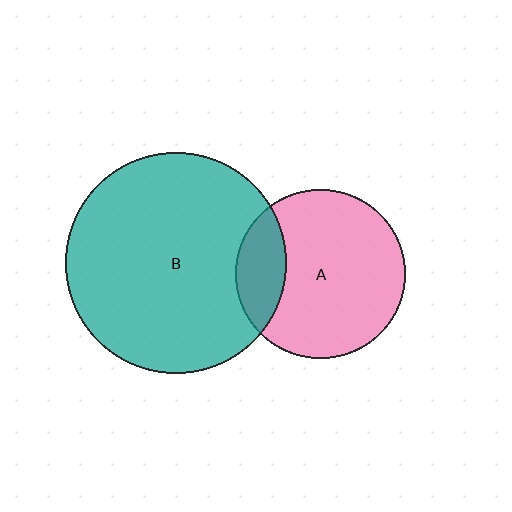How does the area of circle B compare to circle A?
Approximately 1.7 times.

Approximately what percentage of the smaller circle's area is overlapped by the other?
Approximately 20%.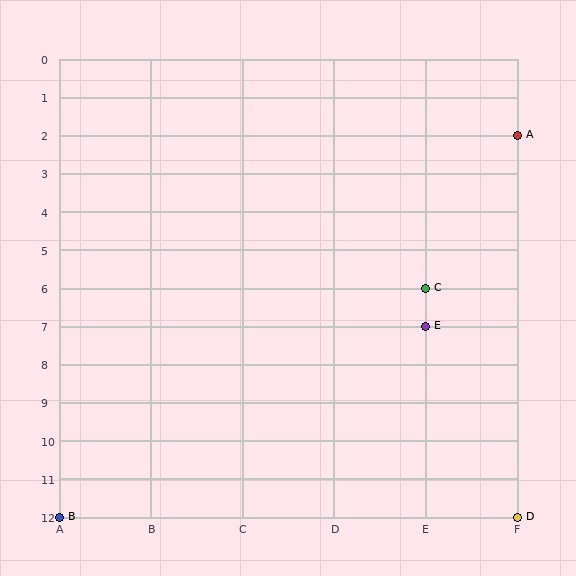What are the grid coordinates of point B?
Point B is at grid coordinates (A, 12).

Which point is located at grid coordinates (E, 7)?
Point E is at (E, 7).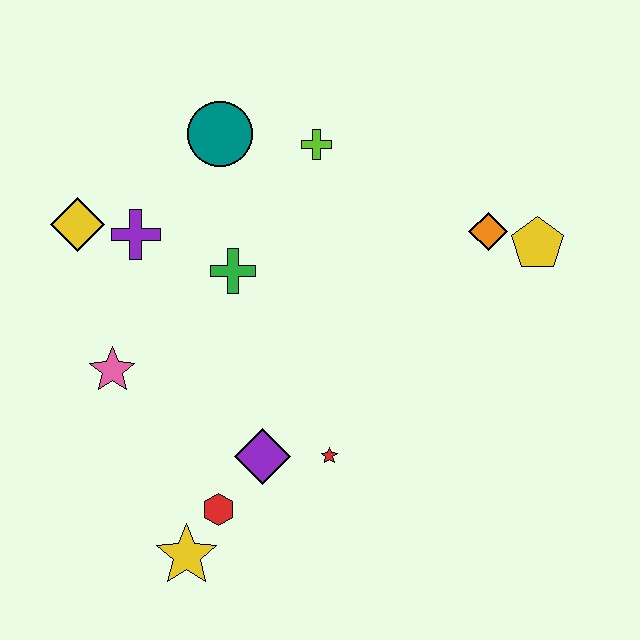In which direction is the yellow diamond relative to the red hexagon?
The yellow diamond is above the red hexagon.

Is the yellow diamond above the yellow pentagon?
Yes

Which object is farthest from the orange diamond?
The yellow star is farthest from the orange diamond.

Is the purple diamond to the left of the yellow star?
No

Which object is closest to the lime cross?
The teal circle is closest to the lime cross.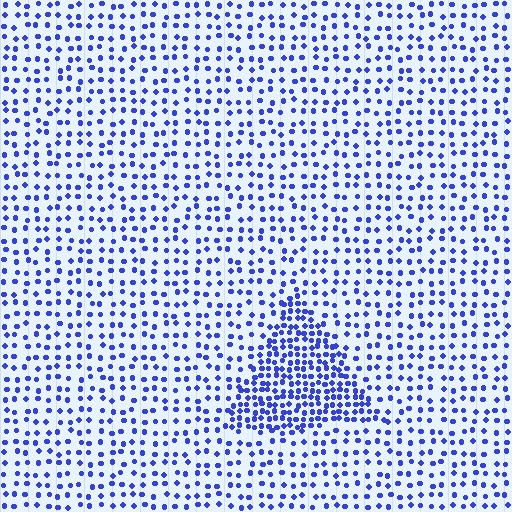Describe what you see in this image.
The image contains small blue elements arranged at two different densities. A triangle-shaped region is visible where the elements are more densely packed than the surrounding area.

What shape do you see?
I see a triangle.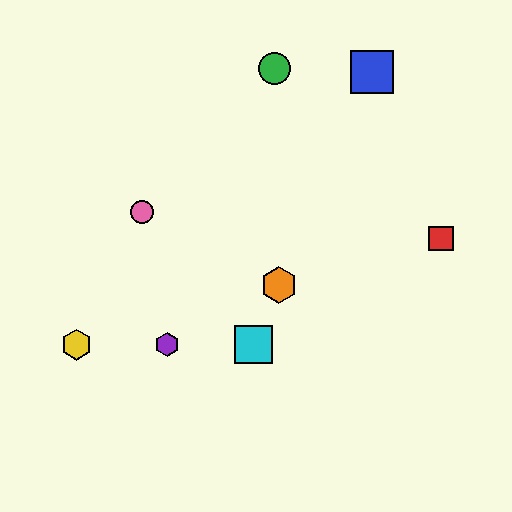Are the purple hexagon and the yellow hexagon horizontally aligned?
Yes, both are at y≈345.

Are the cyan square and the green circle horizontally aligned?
No, the cyan square is at y≈345 and the green circle is at y≈68.